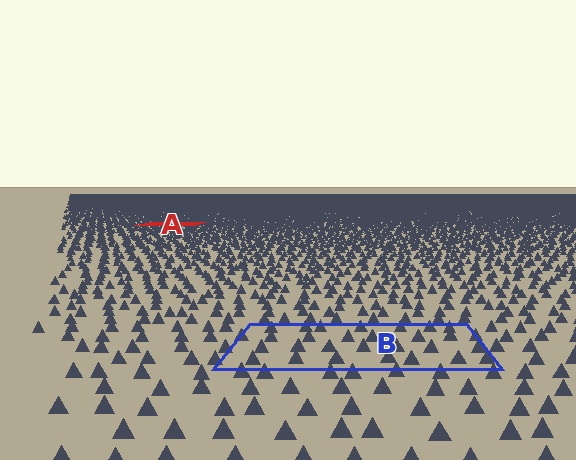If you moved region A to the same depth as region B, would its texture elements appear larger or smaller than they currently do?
They would appear larger. At a closer depth, the same texture elements are projected at a bigger on-screen size.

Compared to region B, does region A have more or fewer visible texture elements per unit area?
Region A has more texture elements per unit area — they are packed more densely because it is farther away.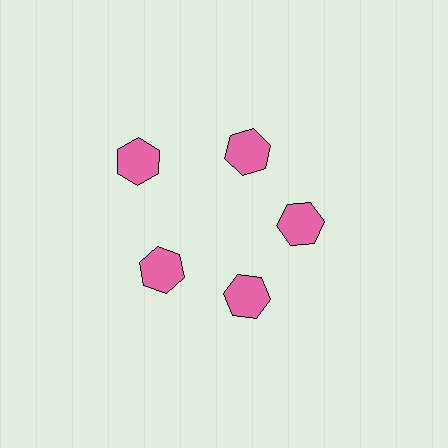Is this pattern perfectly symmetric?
No. The 5 pink hexagons are arranged in a ring, but one element near the 10 o'clock position is pushed outward from the center, breaking the 5-fold rotational symmetry.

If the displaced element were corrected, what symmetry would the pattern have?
It would have 5-fold rotational symmetry — the pattern would map onto itself every 72 degrees.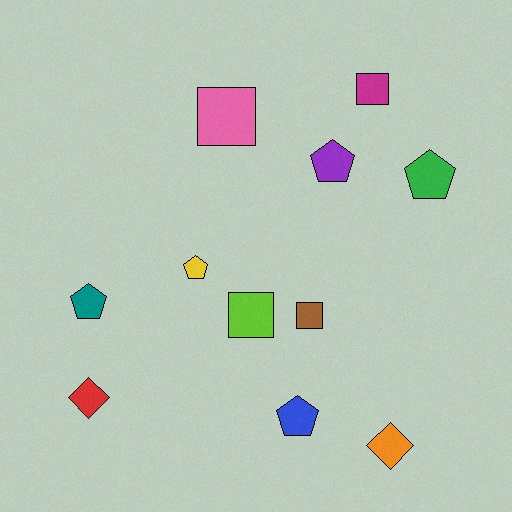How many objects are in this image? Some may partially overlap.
There are 11 objects.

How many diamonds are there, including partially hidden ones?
There are 2 diamonds.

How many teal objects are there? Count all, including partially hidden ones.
There is 1 teal object.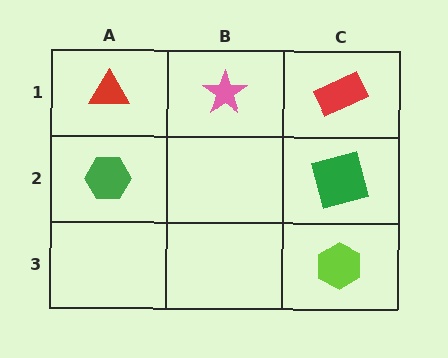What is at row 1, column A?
A red triangle.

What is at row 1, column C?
A red rectangle.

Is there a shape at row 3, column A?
No, that cell is empty.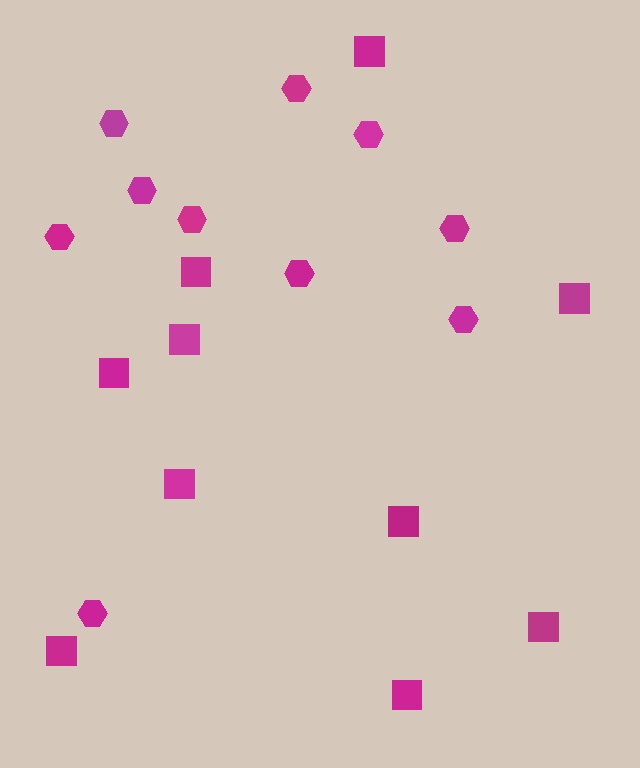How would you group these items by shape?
There are 2 groups: one group of squares (10) and one group of hexagons (10).